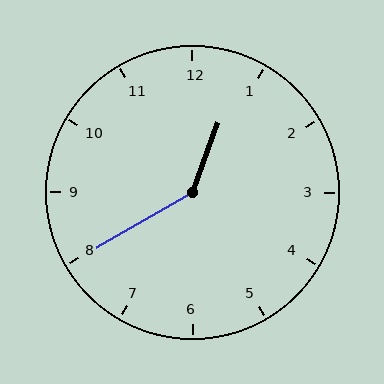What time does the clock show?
12:40.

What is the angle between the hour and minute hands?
Approximately 140 degrees.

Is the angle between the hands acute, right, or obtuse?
It is obtuse.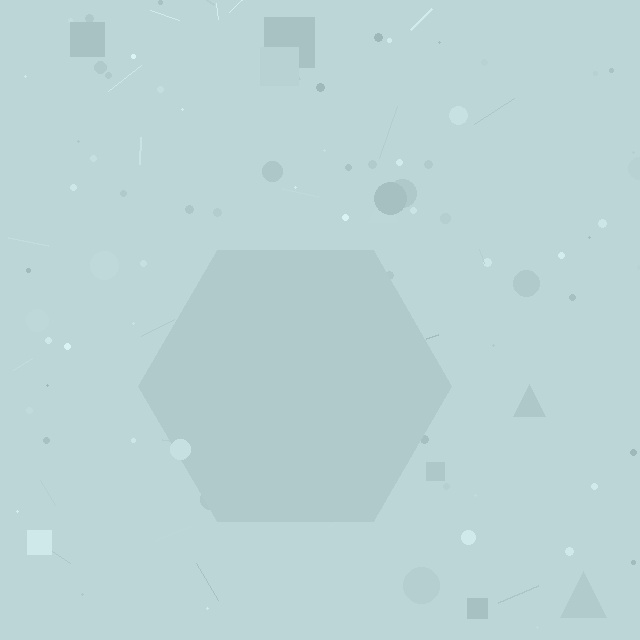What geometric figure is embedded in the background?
A hexagon is embedded in the background.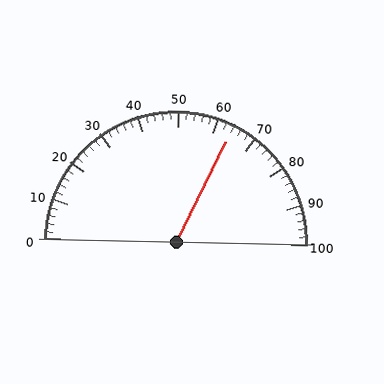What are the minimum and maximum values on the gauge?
The gauge ranges from 0 to 100.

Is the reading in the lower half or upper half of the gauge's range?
The reading is in the upper half of the range (0 to 100).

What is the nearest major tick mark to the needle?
The nearest major tick mark is 60.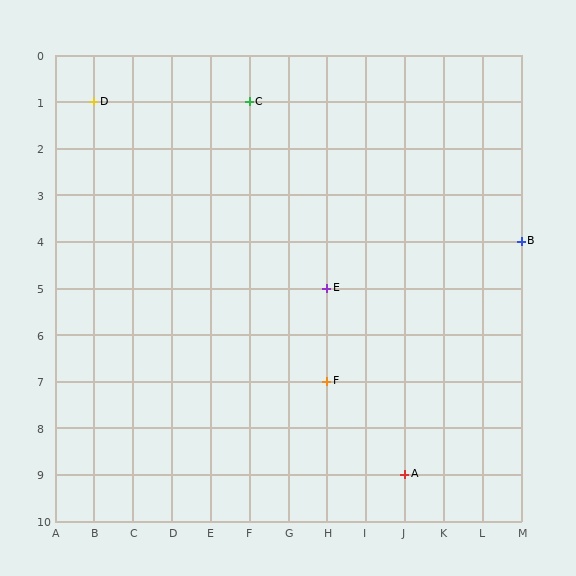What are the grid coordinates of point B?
Point B is at grid coordinates (M, 4).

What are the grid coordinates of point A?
Point A is at grid coordinates (J, 9).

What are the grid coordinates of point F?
Point F is at grid coordinates (H, 7).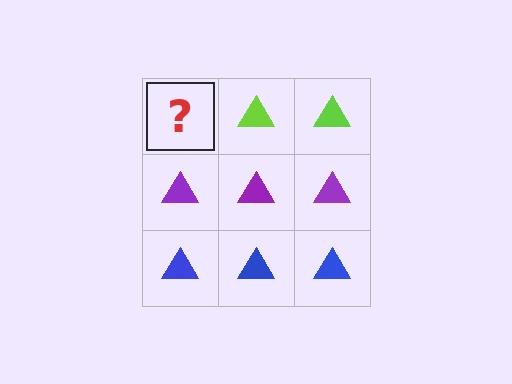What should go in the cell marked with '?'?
The missing cell should contain a lime triangle.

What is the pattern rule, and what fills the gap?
The rule is that each row has a consistent color. The gap should be filled with a lime triangle.